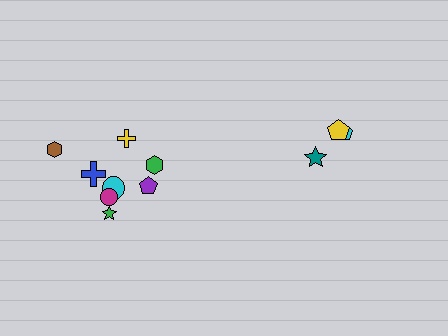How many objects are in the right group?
There are 3 objects.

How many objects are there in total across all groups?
There are 11 objects.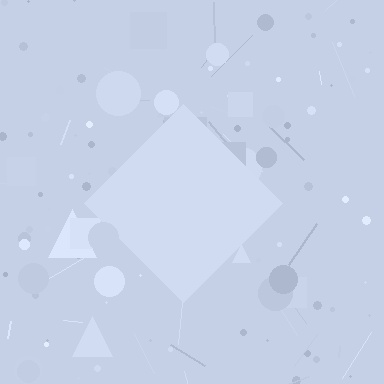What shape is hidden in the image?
A diamond is hidden in the image.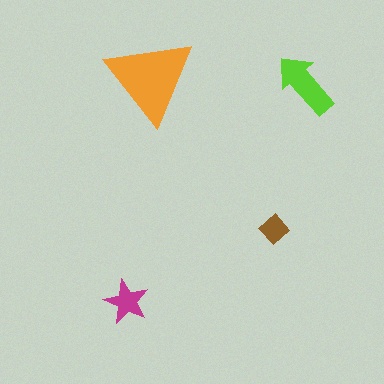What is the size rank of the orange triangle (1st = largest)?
1st.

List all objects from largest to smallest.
The orange triangle, the lime arrow, the magenta star, the brown diamond.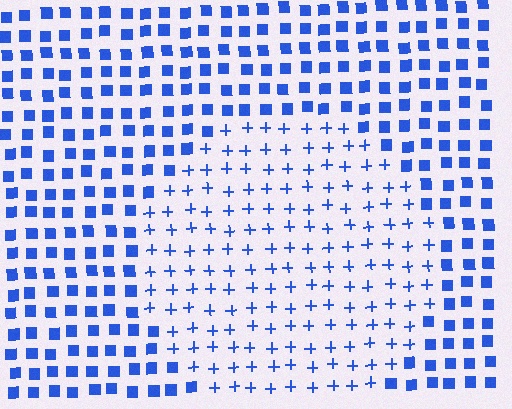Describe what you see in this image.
The image is filled with small blue elements arranged in a uniform grid. A circle-shaped region contains plus signs, while the surrounding area contains squares. The boundary is defined purely by the change in element shape.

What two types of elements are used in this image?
The image uses plus signs inside the circle region and squares outside it.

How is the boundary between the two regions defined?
The boundary is defined by a change in element shape: plus signs inside vs. squares outside. All elements share the same color and spacing.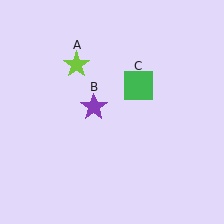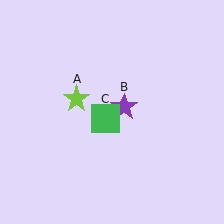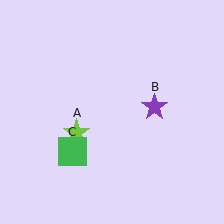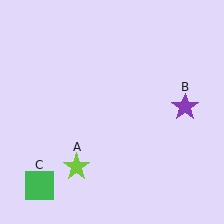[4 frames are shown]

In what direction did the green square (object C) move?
The green square (object C) moved down and to the left.